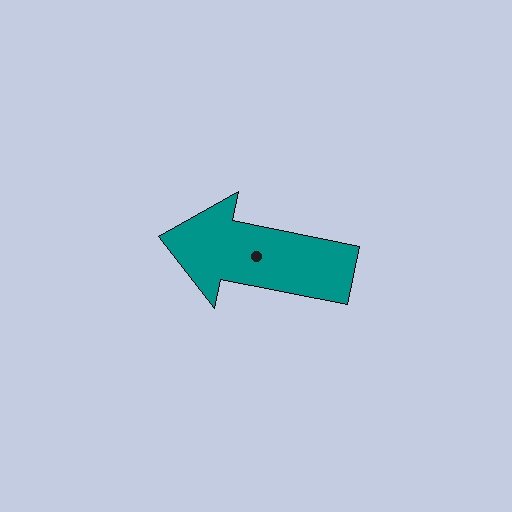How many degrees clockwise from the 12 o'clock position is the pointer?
Approximately 282 degrees.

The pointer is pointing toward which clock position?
Roughly 9 o'clock.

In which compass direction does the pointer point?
West.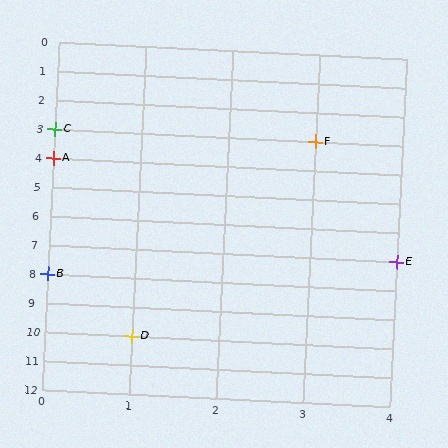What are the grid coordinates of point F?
Point F is at grid coordinates (3, 3).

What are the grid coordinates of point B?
Point B is at grid coordinates (0, 8).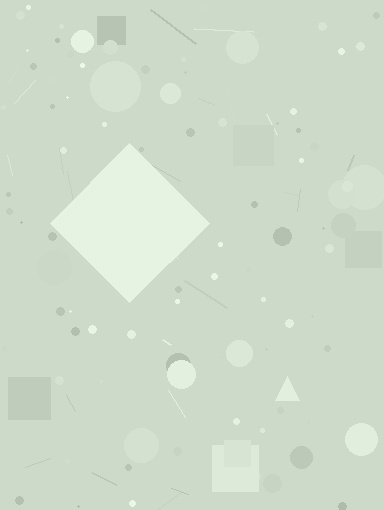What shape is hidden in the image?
A diamond is hidden in the image.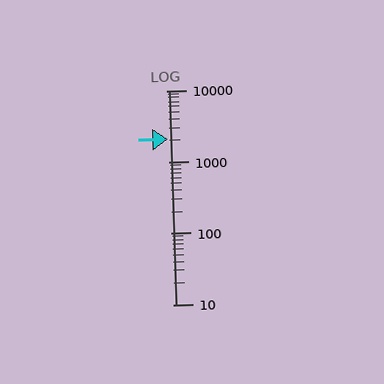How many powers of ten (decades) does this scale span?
The scale spans 3 decades, from 10 to 10000.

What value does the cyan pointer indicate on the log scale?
The pointer indicates approximately 2100.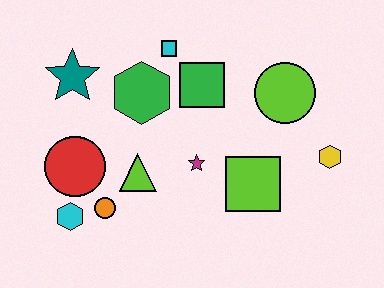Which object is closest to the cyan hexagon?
The orange circle is closest to the cyan hexagon.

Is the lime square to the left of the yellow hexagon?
Yes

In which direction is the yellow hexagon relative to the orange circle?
The yellow hexagon is to the right of the orange circle.